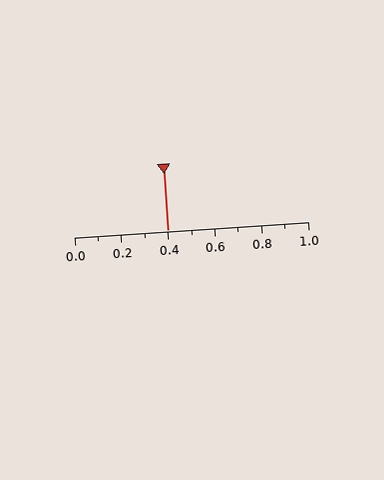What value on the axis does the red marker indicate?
The marker indicates approximately 0.4.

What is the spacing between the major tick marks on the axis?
The major ticks are spaced 0.2 apart.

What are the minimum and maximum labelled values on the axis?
The axis runs from 0.0 to 1.0.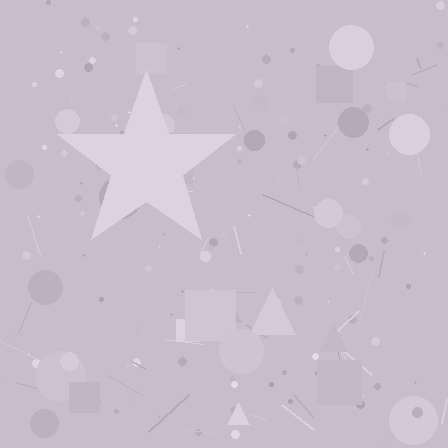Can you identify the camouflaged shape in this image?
The camouflaged shape is a star.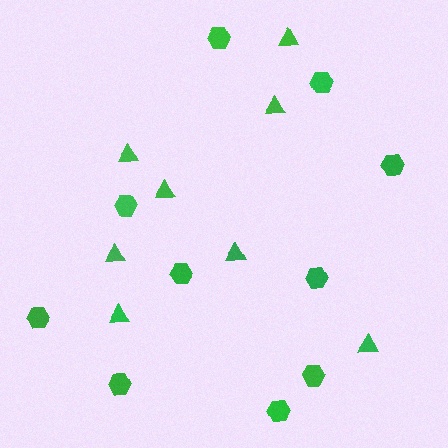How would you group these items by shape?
There are 2 groups: one group of hexagons (10) and one group of triangles (8).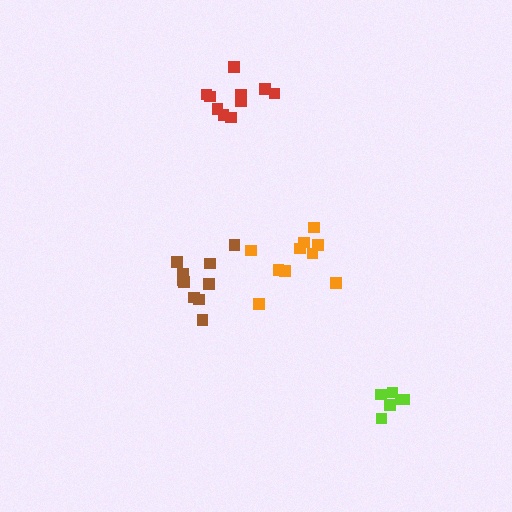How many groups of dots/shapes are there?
There are 4 groups.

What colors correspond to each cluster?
The clusters are colored: lime, brown, orange, red.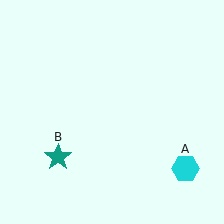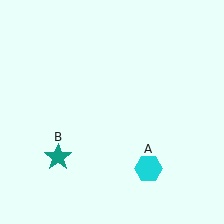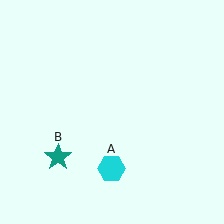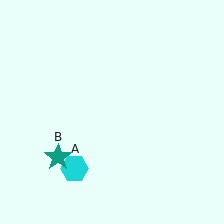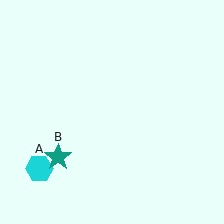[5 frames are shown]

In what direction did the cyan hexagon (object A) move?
The cyan hexagon (object A) moved left.